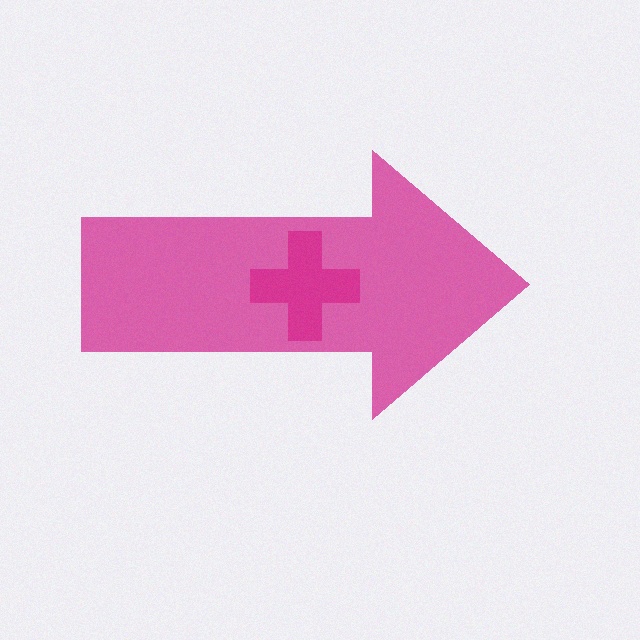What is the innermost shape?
The magenta cross.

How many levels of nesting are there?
2.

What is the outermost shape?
The pink arrow.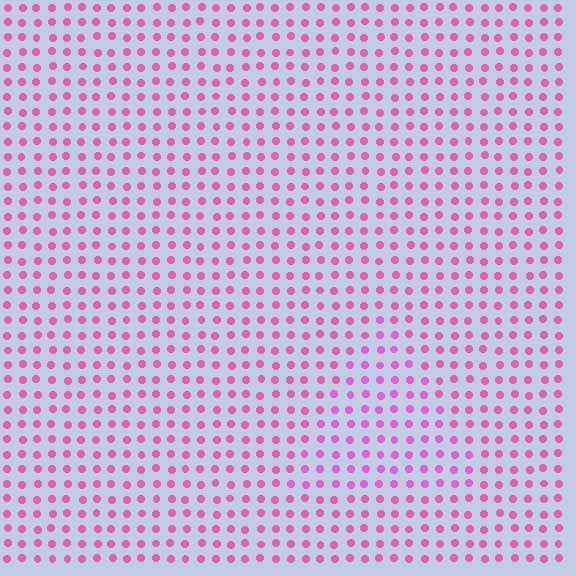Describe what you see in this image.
The image is filled with small pink elements in a uniform arrangement. A triangle-shaped region is visible where the elements are tinted to a slightly different hue, forming a subtle color boundary.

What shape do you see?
I see a triangle.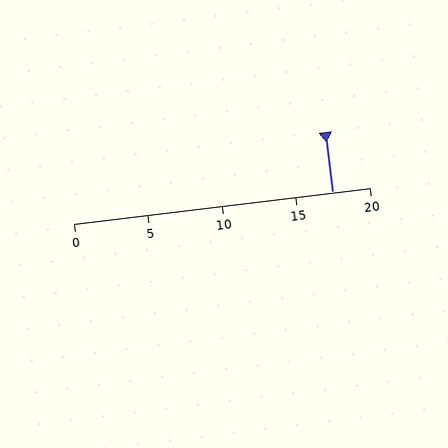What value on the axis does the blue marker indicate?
The marker indicates approximately 17.5.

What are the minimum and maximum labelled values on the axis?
The axis runs from 0 to 20.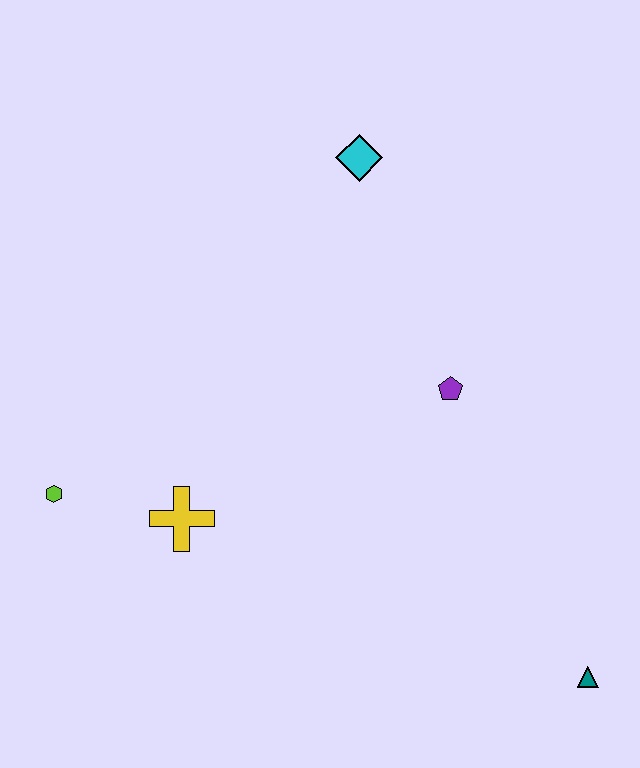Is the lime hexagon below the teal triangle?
No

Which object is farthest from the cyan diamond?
The teal triangle is farthest from the cyan diamond.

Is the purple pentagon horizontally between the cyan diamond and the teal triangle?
Yes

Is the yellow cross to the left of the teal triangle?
Yes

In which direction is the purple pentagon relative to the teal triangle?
The purple pentagon is above the teal triangle.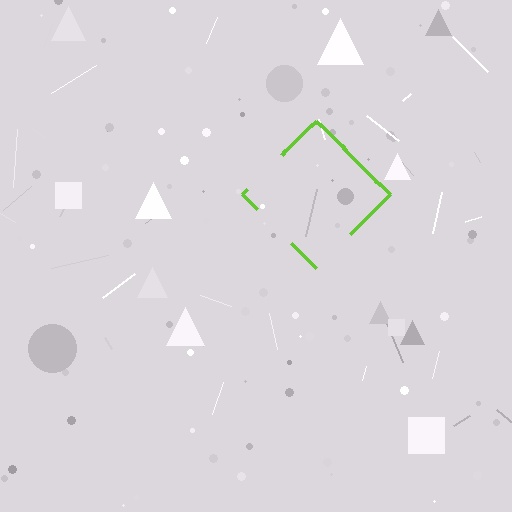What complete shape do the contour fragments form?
The contour fragments form a diamond.